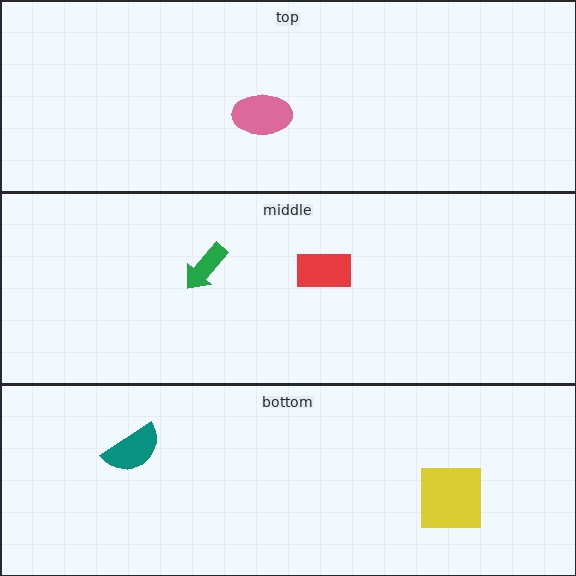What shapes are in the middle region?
The green arrow, the red rectangle.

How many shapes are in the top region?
1.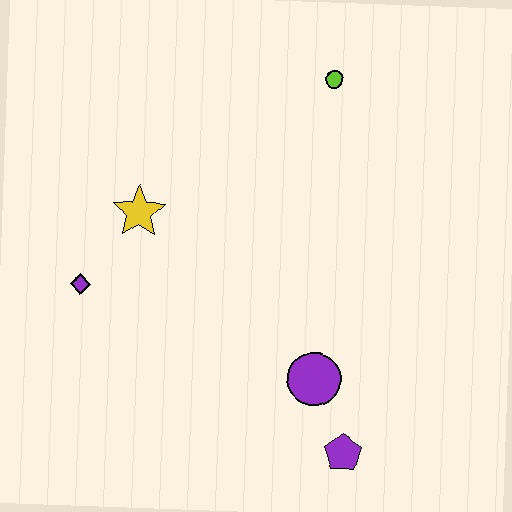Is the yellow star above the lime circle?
No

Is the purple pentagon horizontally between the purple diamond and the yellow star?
No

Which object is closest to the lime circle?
The yellow star is closest to the lime circle.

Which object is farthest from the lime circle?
The purple pentagon is farthest from the lime circle.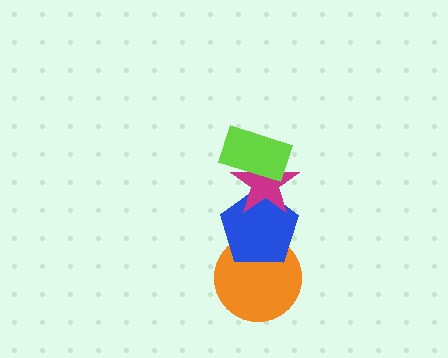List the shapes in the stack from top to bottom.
From top to bottom: the lime rectangle, the magenta star, the blue pentagon, the orange circle.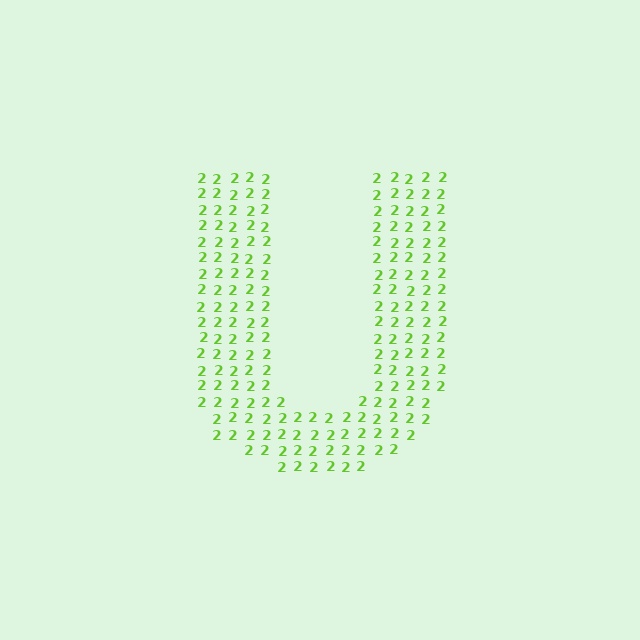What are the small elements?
The small elements are digit 2's.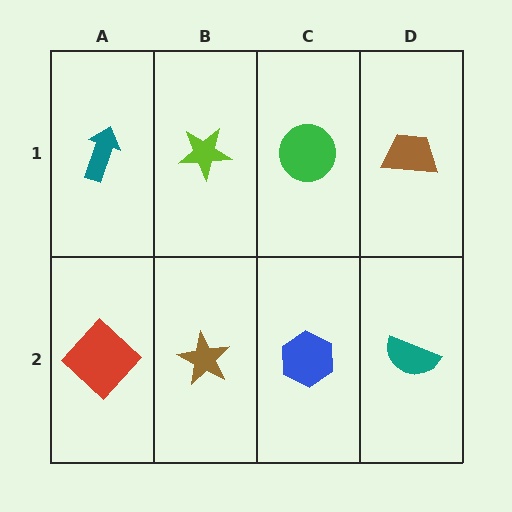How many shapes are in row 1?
4 shapes.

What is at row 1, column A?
A teal arrow.